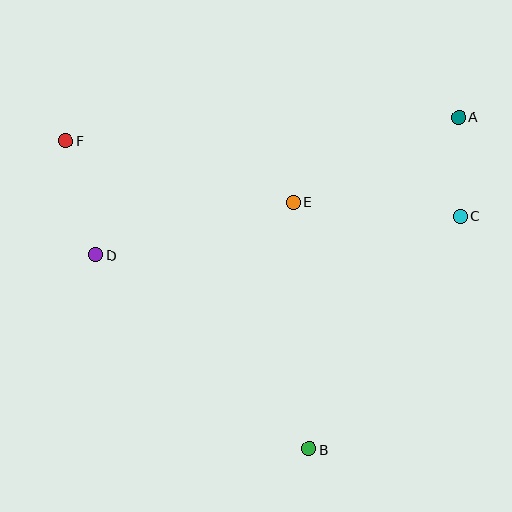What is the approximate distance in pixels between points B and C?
The distance between B and C is approximately 278 pixels.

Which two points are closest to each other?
Points A and C are closest to each other.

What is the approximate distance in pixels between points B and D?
The distance between B and D is approximately 289 pixels.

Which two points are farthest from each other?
Points C and F are farthest from each other.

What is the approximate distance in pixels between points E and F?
The distance between E and F is approximately 237 pixels.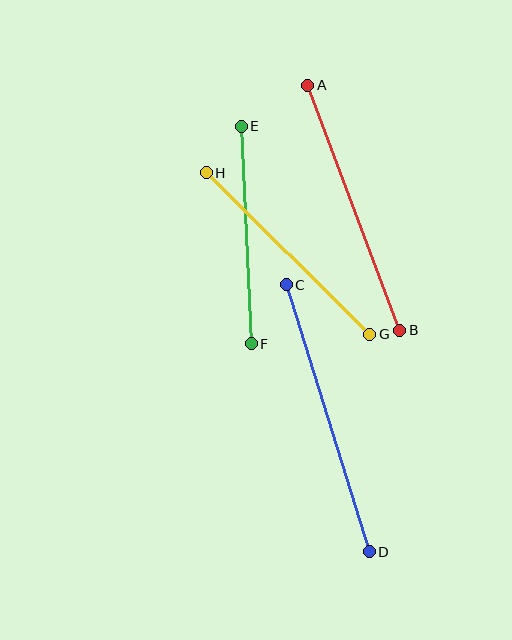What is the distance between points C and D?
The distance is approximately 279 pixels.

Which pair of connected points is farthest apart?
Points C and D are farthest apart.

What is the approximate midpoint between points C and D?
The midpoint is at approximately (328, 418) pixels.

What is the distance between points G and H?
The distance is approximately 230 pixels.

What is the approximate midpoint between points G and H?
The midpoint is at approximately (288, 254) pixels.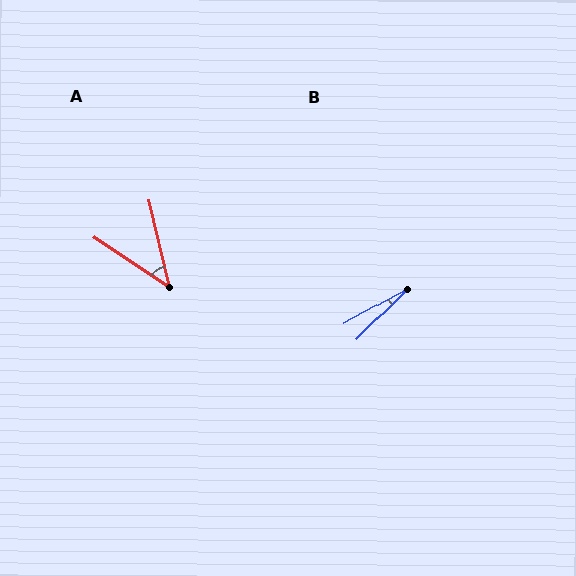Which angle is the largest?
A, at approximately 43 degrees.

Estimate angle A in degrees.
Approximately 43 degrees.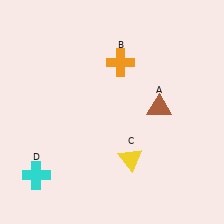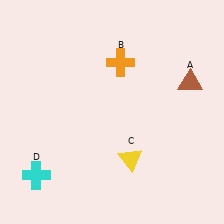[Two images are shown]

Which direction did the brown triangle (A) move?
The brown triangle (A) moved right.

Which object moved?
The brown triangle (A) moved right.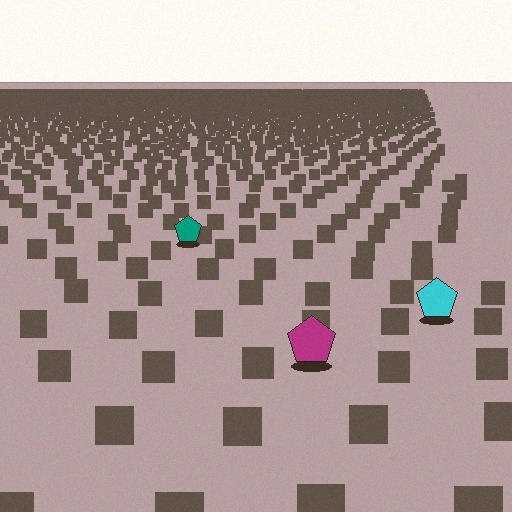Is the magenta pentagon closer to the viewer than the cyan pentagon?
Yes. The magenta pentagon is closer — you can tell from the texture gradient: the ground texture is coarser near it.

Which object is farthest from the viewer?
The teal pentagon is farthest from the viewer. It appears smaller and the ground texture around it is denser.